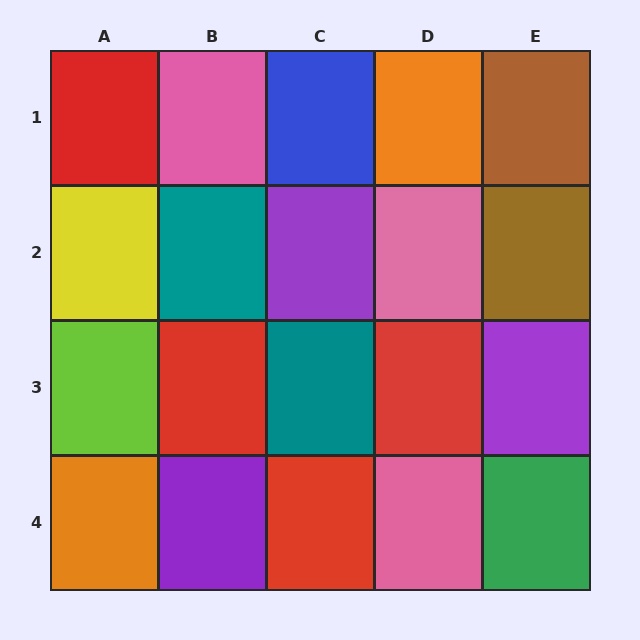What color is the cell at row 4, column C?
Red.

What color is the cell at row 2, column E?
Brown.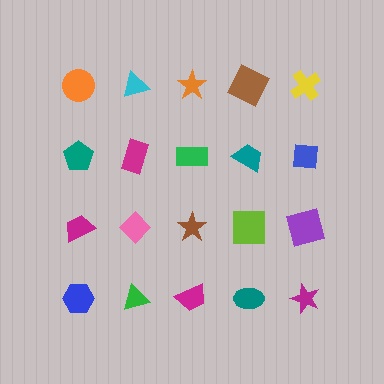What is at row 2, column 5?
A blue square.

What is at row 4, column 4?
A teal ellipse.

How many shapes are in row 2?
5 shapes.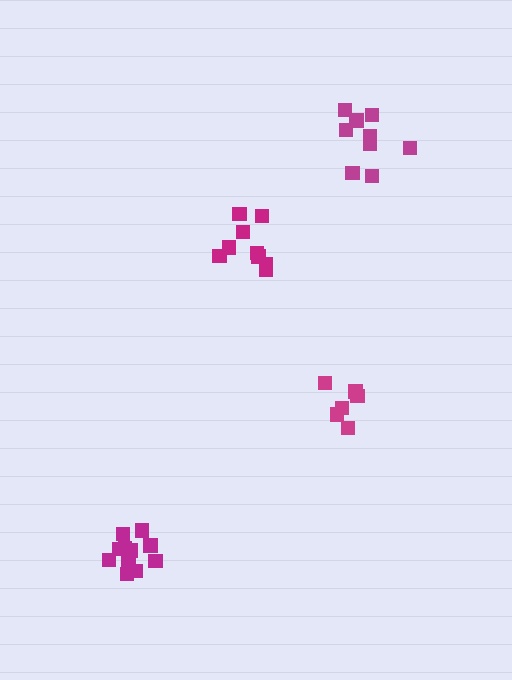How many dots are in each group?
Group 1: 9 dots, Group 2: 6 dots, Group 3: 11 dots, Group 4: 9 dots (35 total).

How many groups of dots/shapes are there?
There are 4 groups.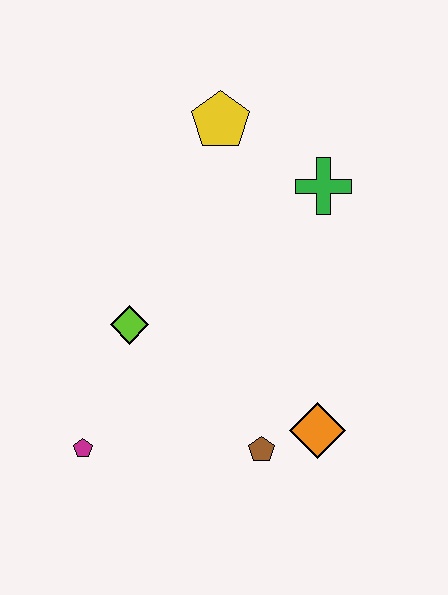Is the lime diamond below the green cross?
Yes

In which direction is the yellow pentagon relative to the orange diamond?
The yellow pentagon is above the orange diamond.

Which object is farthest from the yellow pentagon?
The magenta pentagon is farthest from the yellow pentagon.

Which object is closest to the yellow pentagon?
The green cross is closest to the yellow pentagon.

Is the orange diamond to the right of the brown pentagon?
Yes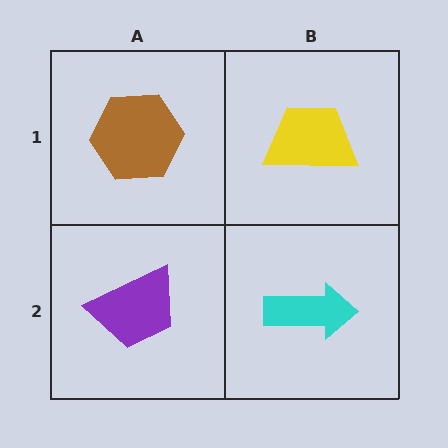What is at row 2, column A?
A purple trapezoid.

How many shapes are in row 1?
2 shapes.